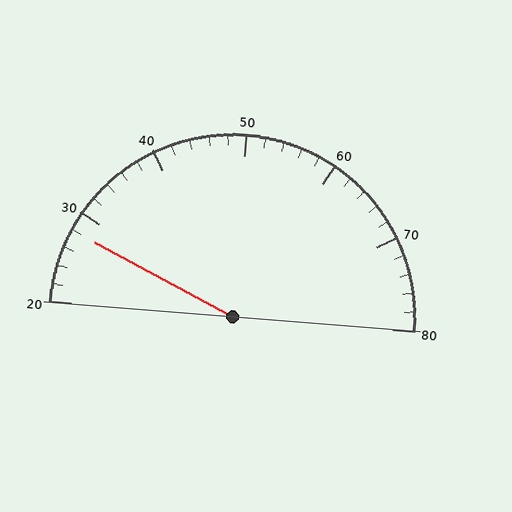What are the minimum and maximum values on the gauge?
The gauge ranges from 20 to 80.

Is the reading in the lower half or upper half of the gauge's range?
The reading is in the lower half of the range (20 to 80).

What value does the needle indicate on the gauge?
The needle indicates approximately 28.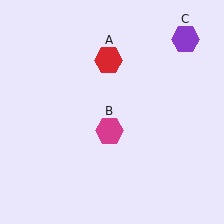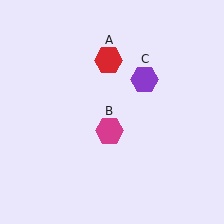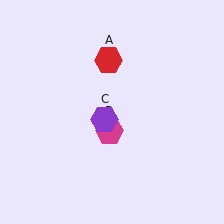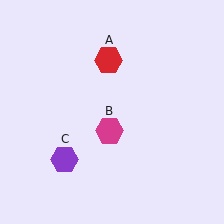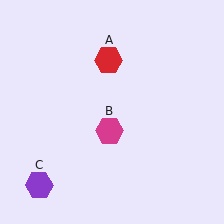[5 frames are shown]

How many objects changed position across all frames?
1 object changed position: purple hexagon (object C).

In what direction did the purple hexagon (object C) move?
The purple hexagon (object C) moved down and to the left.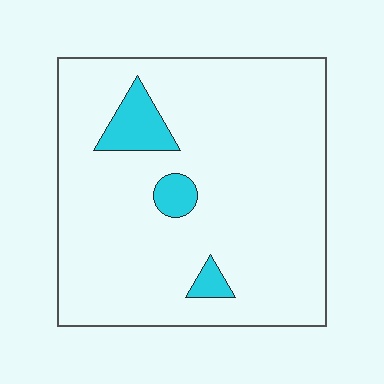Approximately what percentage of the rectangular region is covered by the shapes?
Approximately 10%.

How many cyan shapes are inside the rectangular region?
3.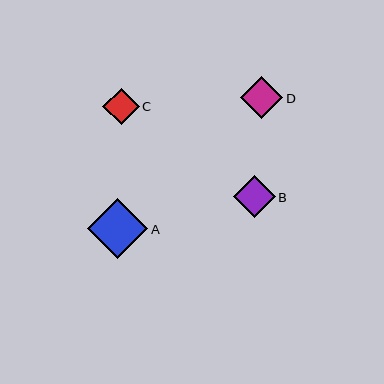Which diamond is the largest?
Diamond A is the largest with a size of approximately 60 pixels.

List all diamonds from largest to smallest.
From largest to smallest: A, D, B, C.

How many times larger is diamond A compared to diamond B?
Diamond A is approximately 1.5 times the size of diamond B.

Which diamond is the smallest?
Diamond C is the smallest with a size of approximately 36 pixels.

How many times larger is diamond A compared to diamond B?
Diamond A is approximately 1.5 times the size of diamond B.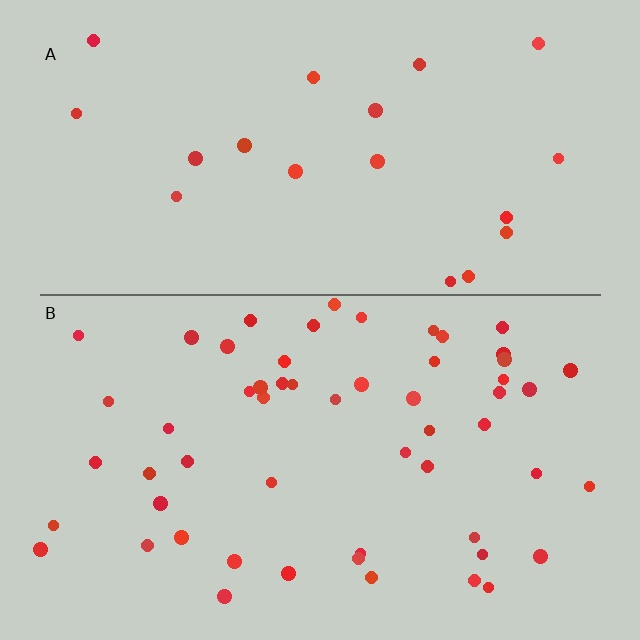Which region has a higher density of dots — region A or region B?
B (the bottom).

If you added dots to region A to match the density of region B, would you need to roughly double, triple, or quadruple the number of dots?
Approximately triple.